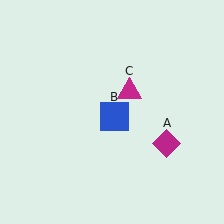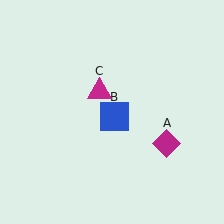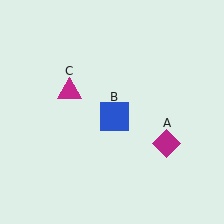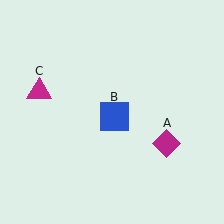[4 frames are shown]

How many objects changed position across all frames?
1 object changed position: magenta triangle (object C).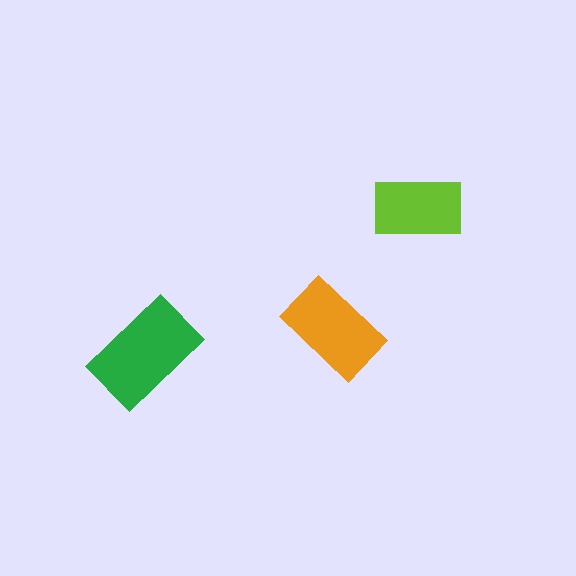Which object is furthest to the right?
The lime rectangle is rightmost.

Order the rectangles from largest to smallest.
the green one, the orange one, the lime one.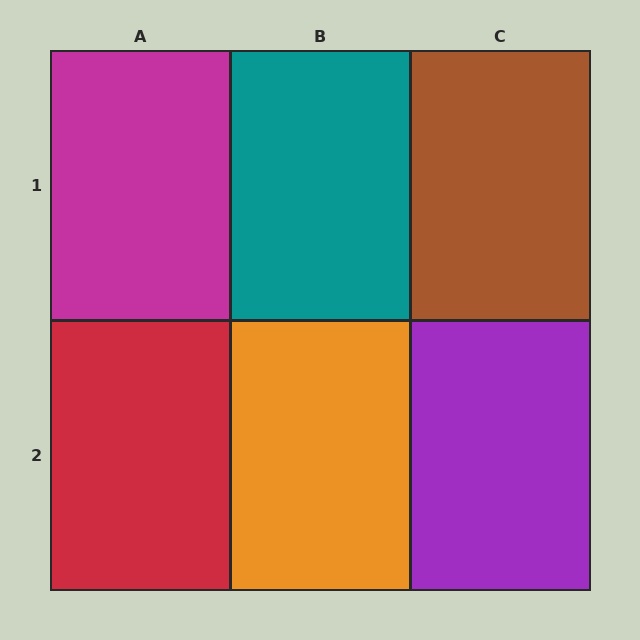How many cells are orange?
1 cell is orange.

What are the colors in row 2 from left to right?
Red, orange, purple.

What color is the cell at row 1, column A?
Magenta.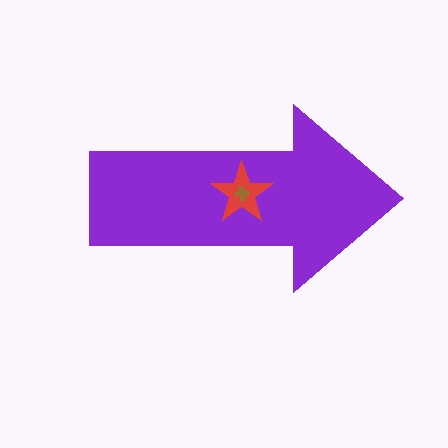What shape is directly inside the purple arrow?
The red star.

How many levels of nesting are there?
3.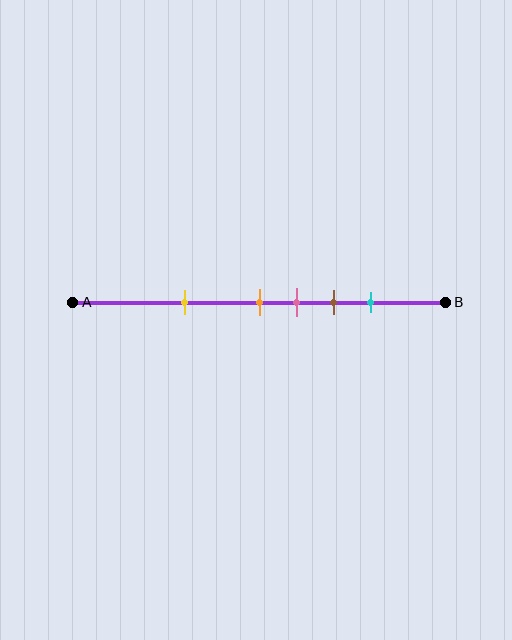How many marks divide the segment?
There are 5 marks dividing the segment.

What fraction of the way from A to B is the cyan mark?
The cyan mark is approximately 80% (0.8) of the way from A to B.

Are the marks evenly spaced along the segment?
No, the marks are not evenly spaced.